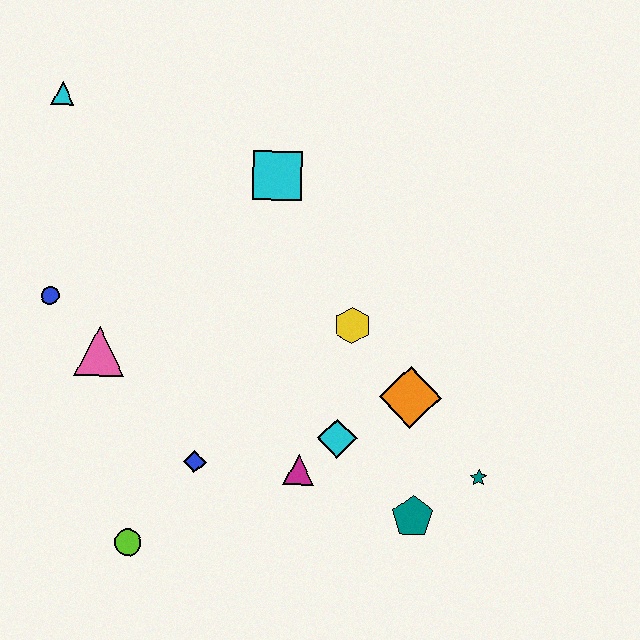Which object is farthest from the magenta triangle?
The cyan triangle is farthest from the magenta triangle.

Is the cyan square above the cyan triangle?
No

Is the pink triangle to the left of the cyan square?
Yes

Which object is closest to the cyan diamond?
The magenta triangle is closest to the cyan diamond.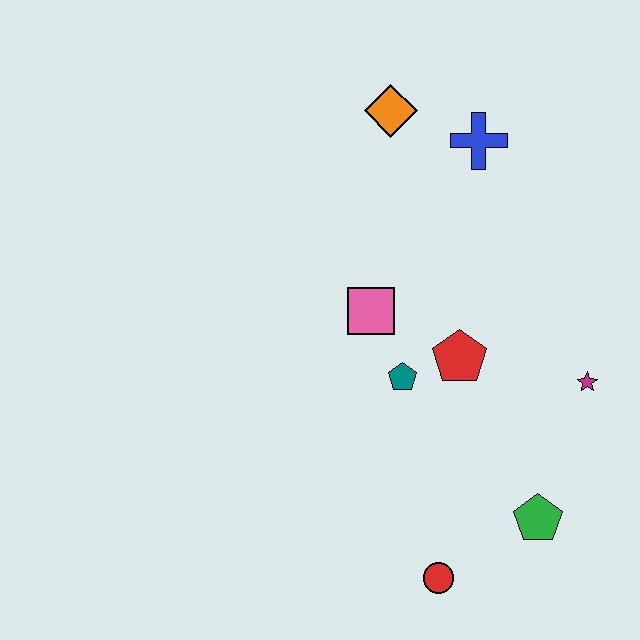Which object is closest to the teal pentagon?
The red pentagon is closest to the teal pentagon.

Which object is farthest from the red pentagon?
The orange diamond is farthest from the red pentagon.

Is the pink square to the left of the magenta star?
Yes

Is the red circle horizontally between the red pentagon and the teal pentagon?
Yes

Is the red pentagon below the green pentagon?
No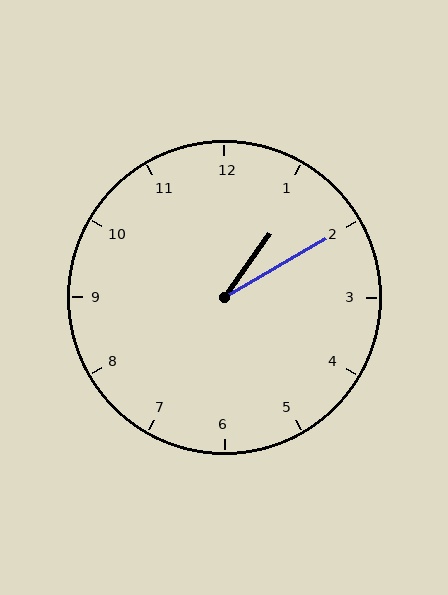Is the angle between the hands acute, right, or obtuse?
It is acute.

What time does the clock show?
1:10.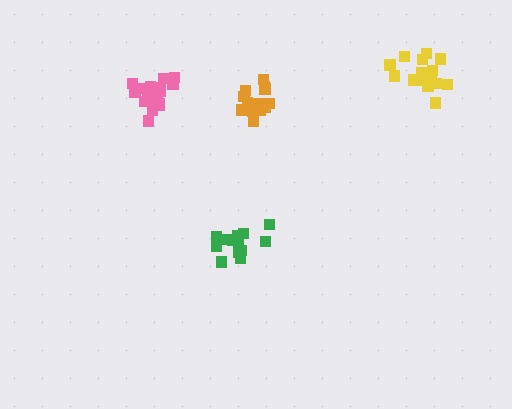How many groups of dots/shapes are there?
There are 4 groups.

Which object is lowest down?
The green cluster is bottommost.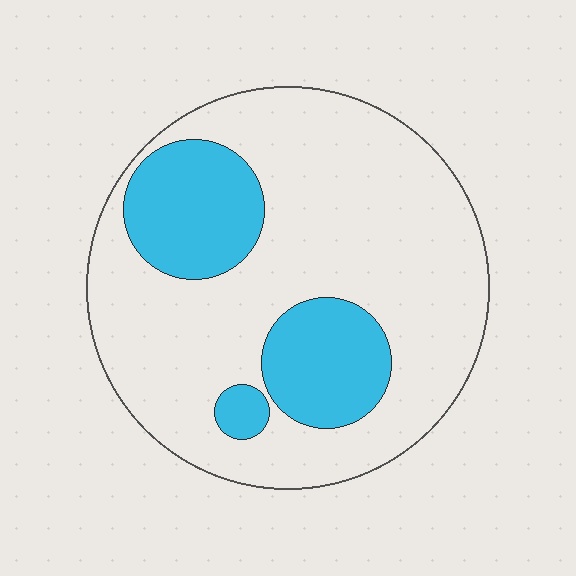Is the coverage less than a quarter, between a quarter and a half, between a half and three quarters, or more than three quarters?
Less than a quarter.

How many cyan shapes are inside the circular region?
3.